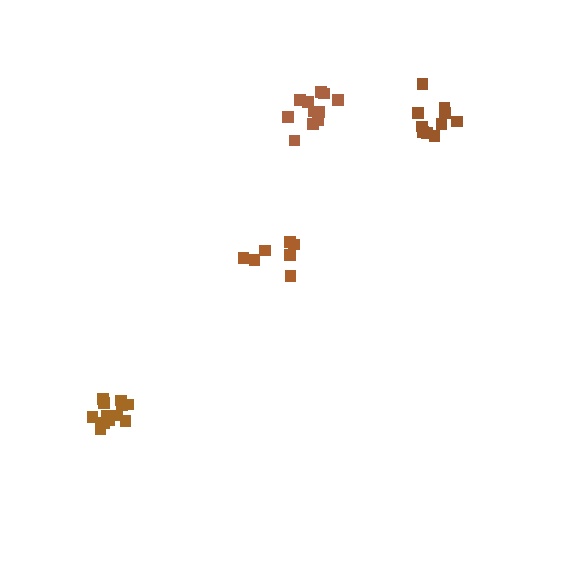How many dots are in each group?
Group 1: 10 dots, Group 2: 12 dots, Group 3: 11 dots, Group 4: 7 dots (40 total).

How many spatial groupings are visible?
There are 4 spatial groupings.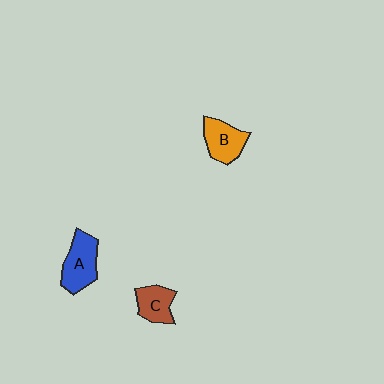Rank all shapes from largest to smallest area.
From largest to smallest: A (blue), B (orange), C (brown).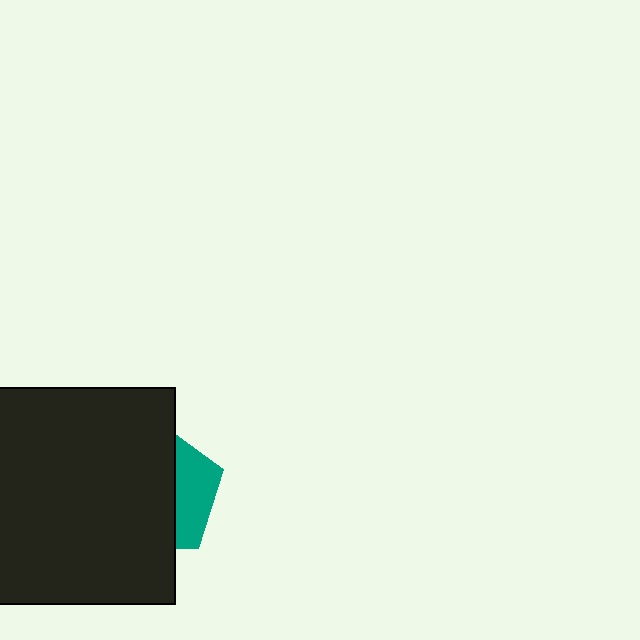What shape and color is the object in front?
The object in front is a black square.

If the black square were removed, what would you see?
You would see the complete teal pentagon.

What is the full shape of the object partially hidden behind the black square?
The partially hidden object is a teal pentagon.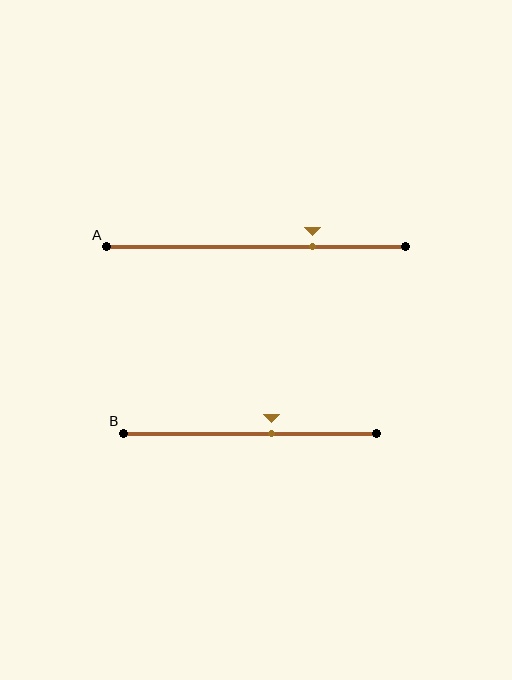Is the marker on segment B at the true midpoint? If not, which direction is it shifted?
No, the marker on segment B is shifted to the right by about 8% of the segment length.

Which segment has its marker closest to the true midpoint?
Segment B has its marker closest to the true midpoint.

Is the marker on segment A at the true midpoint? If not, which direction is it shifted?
No, the marker on segment A is shifted to the right by about 19% of the segment length.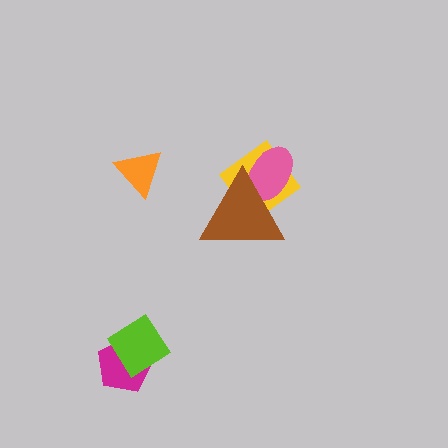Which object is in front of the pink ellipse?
The brown triangle is in front of the pink ellipse.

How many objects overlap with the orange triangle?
0 objects overlap with the orange triangle.